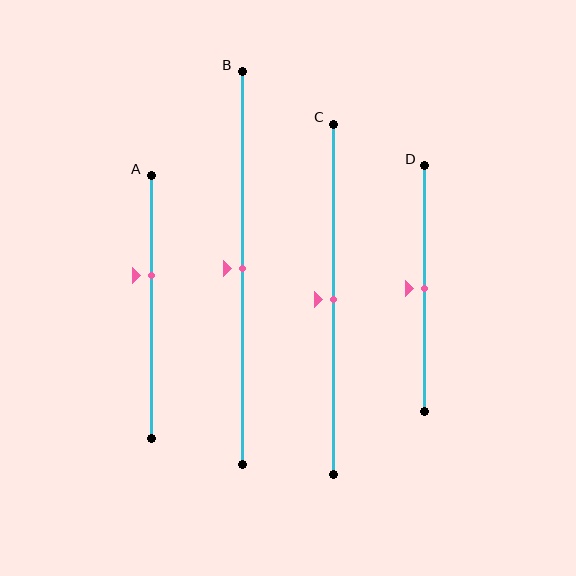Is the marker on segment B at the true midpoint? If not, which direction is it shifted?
Yes, the marker on segment B is at the true midpoint.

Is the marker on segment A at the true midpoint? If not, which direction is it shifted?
No, the marker on segment A is shifted upward by about 12% of the segment length.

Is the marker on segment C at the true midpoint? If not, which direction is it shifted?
Yes, the marker on segment C is at the true midpoint.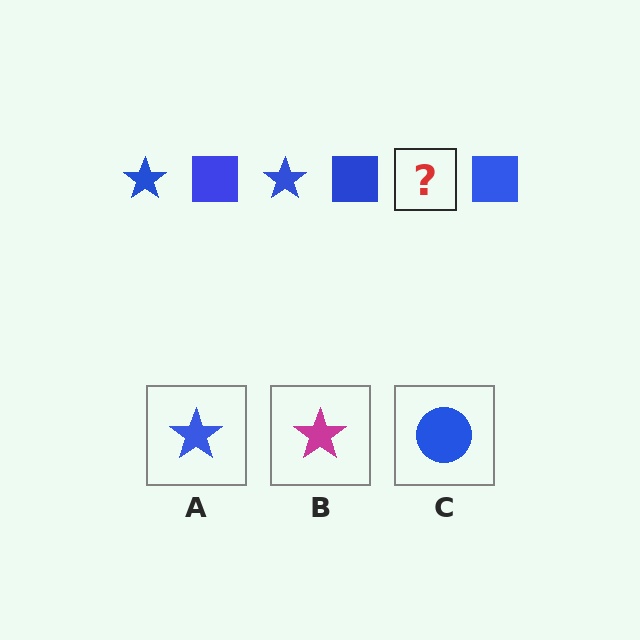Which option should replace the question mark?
Option A.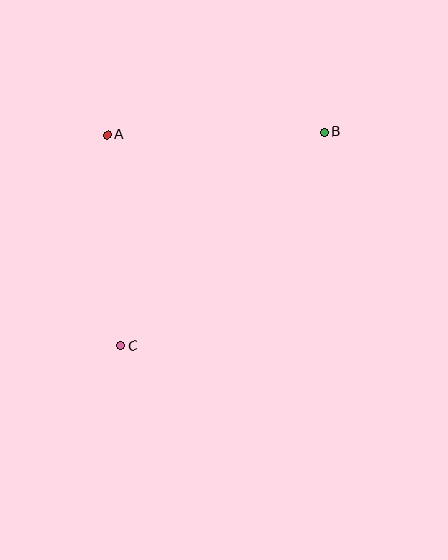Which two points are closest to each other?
Points A and C are closest to each other.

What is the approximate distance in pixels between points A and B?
The distance between A and B is approximately 217 pixels.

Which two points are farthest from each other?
Points B and C are farthest from each other.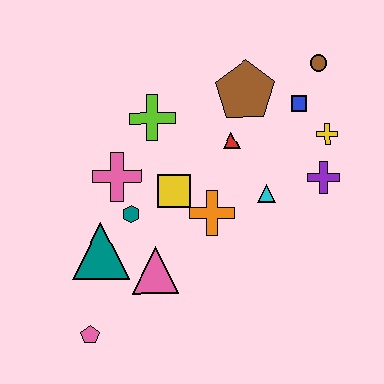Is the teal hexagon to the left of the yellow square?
Yes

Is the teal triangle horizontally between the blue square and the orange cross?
No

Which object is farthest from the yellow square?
The brown circle is farthest from the yellow square.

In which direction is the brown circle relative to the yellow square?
The brown circle is to the right of the yellow square.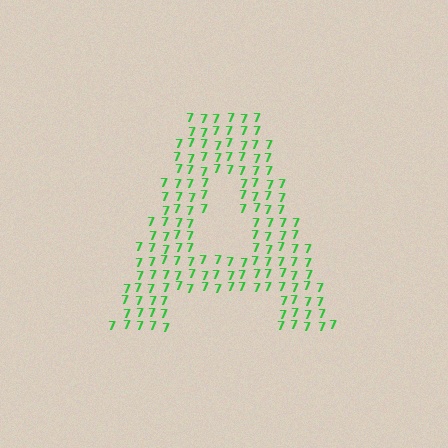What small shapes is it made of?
It is made of small digit 7's.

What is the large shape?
The large shape is the letter A.